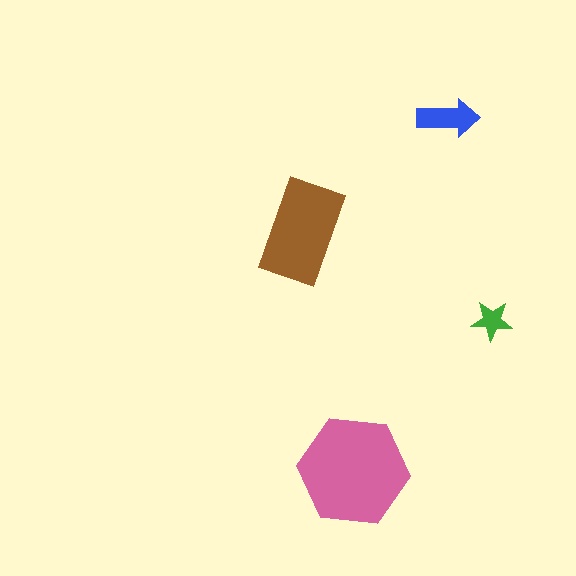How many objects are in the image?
There are 4 objects in the image.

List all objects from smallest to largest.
The green star, the blue arrow, the brown rectangle, the pink hexagon.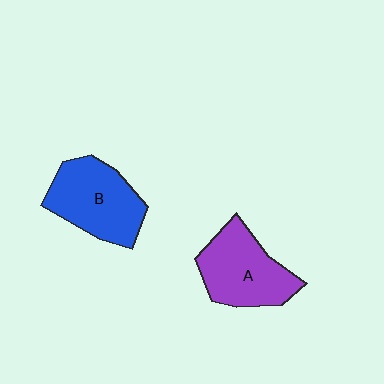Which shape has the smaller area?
Shape A (purple).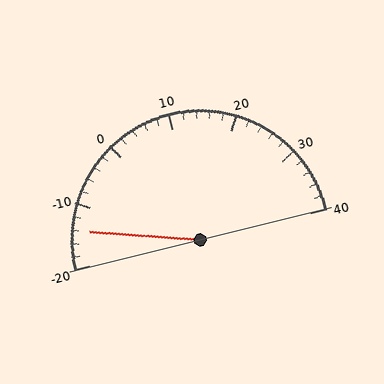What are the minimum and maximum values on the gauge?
The gauge ranges from -20 to 40.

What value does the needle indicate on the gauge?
The needle indicates approximately -14.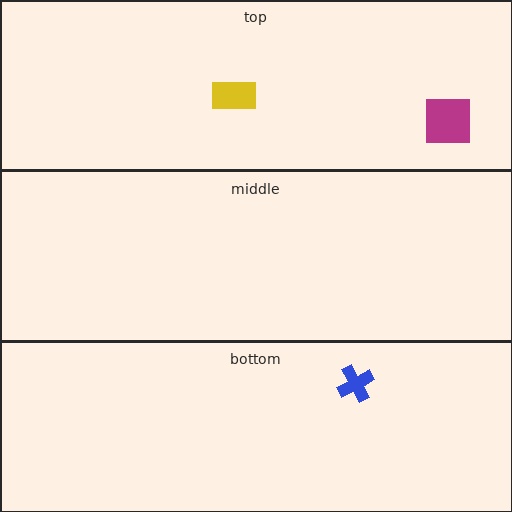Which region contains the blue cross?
The bottom region.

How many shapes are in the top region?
2.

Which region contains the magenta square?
The top region.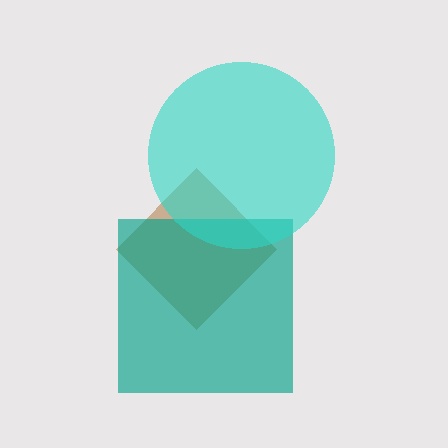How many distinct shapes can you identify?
There are 3 distinct shapes: a brown diamond, a teal square, a cyan circle.